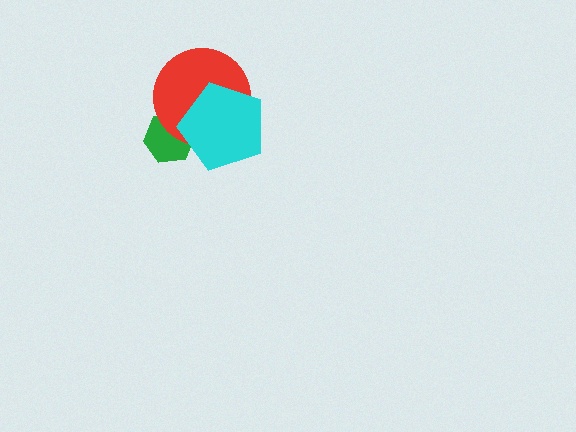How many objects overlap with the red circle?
2 objects overlap with the red circle.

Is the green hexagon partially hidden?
Yes, it is partially covered by another shape.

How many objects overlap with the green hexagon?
2 objects overlap with the green hexagon.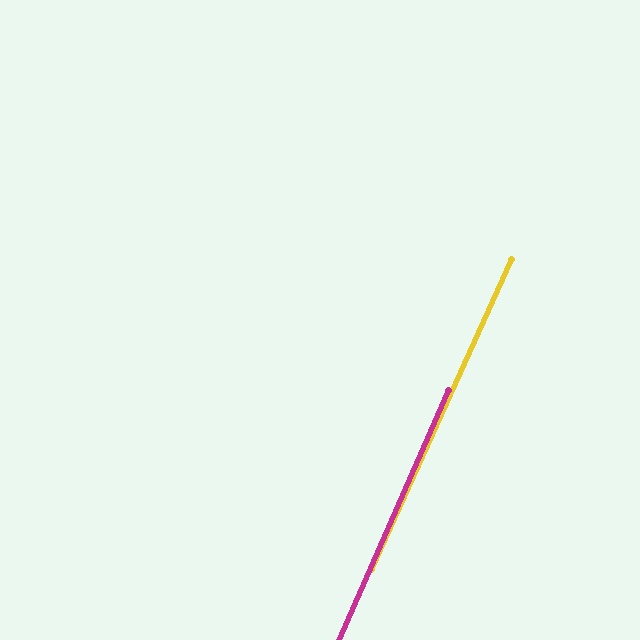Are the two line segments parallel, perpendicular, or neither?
Parallel — their directions differ by only 0.7°.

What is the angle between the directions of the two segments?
Approximately 1 degree.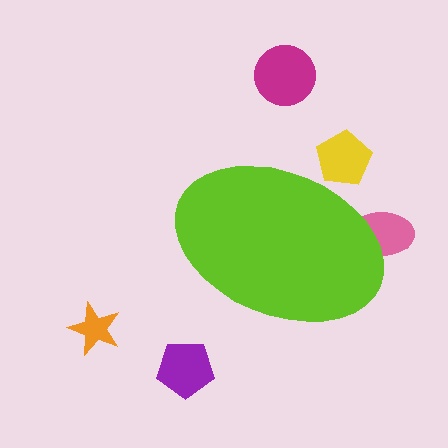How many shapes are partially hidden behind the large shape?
2 shapes are partially hidden.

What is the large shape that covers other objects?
A lime ellipse.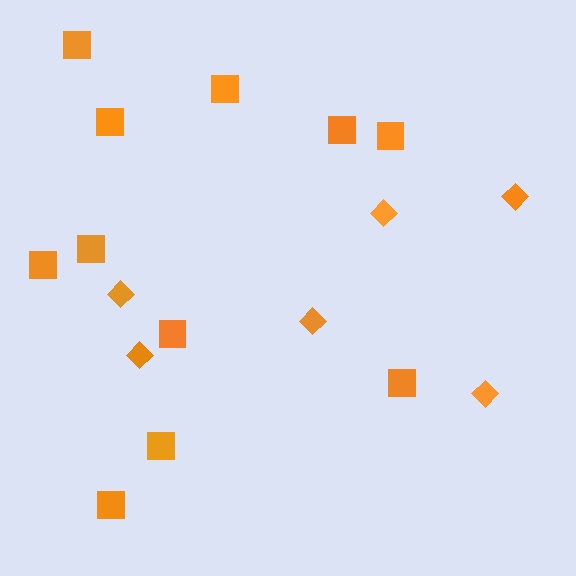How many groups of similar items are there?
There are 2 groups: one group of diamonds (6) and one group of squares (11).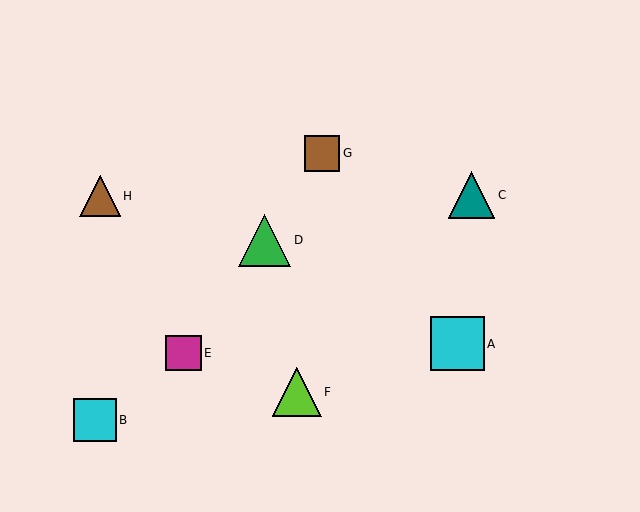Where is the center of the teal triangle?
The center of the teal triangle is at (472, 195).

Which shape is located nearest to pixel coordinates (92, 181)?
The brown triangle (labeled H) at (100, 196) is nearest to that location.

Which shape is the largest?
The cyan square (labeled A) is the largest.